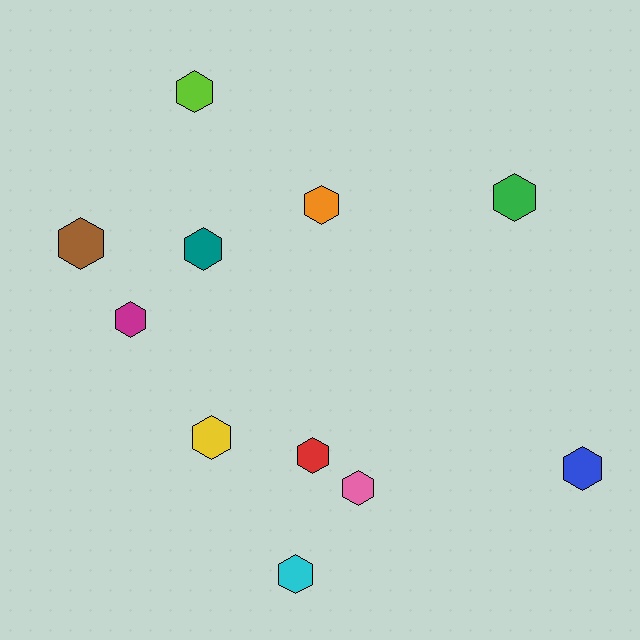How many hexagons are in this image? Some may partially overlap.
There are 11 hexagons.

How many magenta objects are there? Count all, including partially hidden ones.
There is 1 magenta object.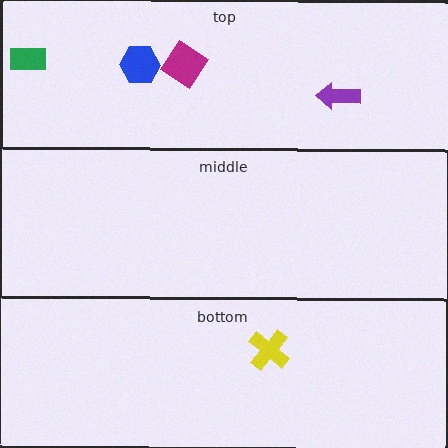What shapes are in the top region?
The green rectangle, the blue hexagon, the magenta diamond, the purple arrow.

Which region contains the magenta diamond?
The top region.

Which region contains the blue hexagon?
The top region.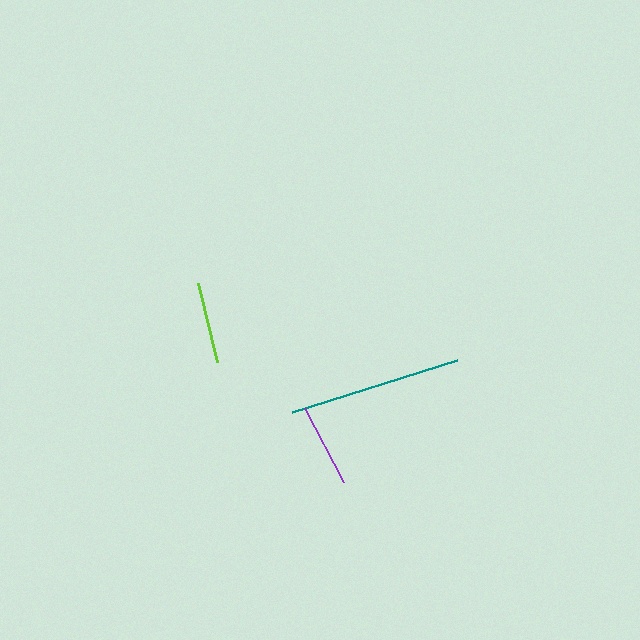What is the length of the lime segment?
The lime segment is approximately 80 pixels long.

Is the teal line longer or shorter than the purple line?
The teal line is longer than the purple line.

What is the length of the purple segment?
The purple segment is approximately 83 pixels long.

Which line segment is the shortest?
The lime line is the shortest at approximately 80 pixels.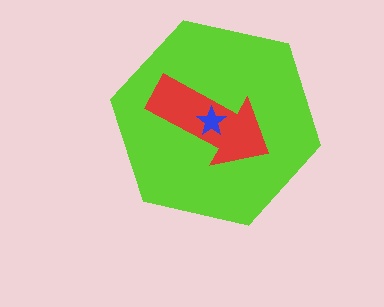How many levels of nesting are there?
3.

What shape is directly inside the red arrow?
The blue star.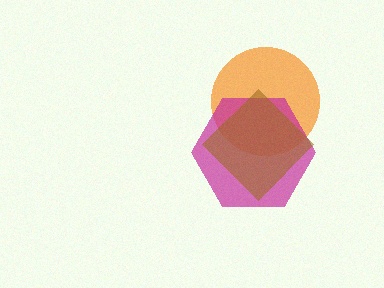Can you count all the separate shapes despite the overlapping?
Yes, there are 3 separate shapes.